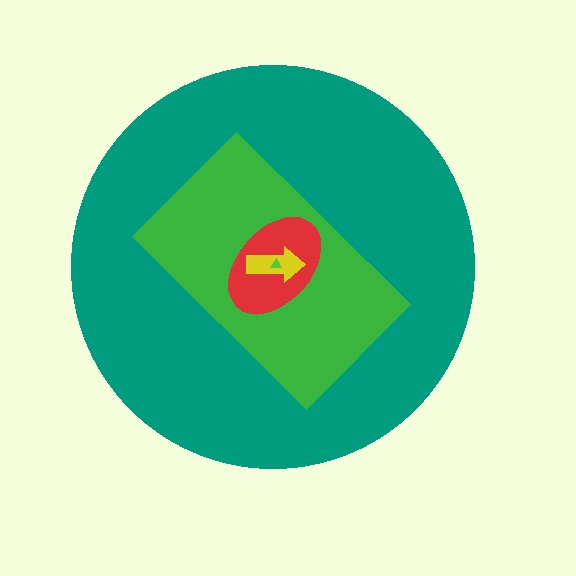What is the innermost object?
The lime triangle.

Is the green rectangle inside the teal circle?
Yes.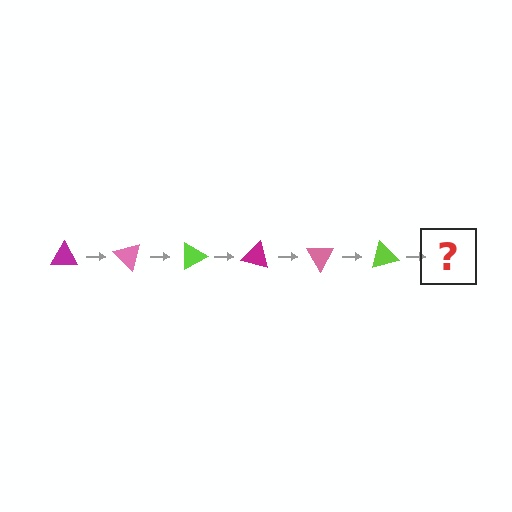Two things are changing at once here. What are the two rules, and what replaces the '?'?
The two rules are that it rotates 45 degrees each step and the color cycles through magenta, pink, and lime. The '?' should be a magenta triangle, rotated 270 degrees from the start.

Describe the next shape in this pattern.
It should be a magenta triangle, rotated 270 degrees from the start.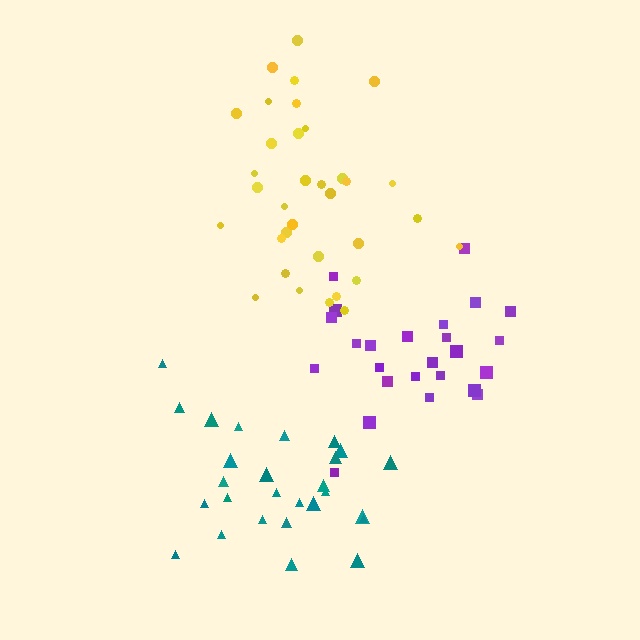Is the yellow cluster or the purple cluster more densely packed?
Purple.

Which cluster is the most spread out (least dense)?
Teal.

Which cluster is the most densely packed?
Purple.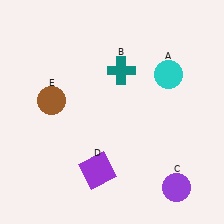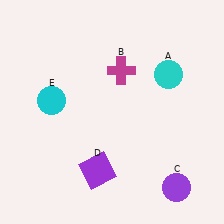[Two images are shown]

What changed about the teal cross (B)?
In Image 1, B is teal. In Image 2, it changed to magenta.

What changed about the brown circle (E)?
In Image 1, E is brown. In Image 2, it changed to cyan.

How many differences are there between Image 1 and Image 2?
There are 2 differences between the two images.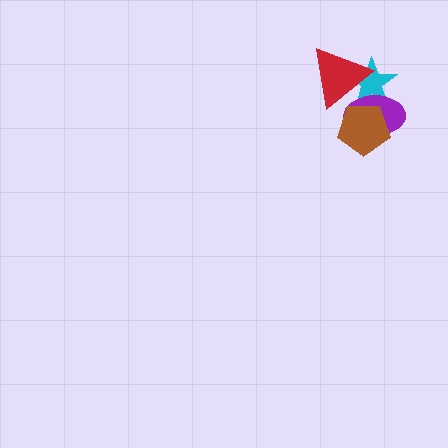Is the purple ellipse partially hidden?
Yes, it is partially covered by another shape.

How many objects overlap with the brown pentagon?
2 objects overlap with the brown pentagon.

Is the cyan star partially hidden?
Yes, it is partially covered by another shape.